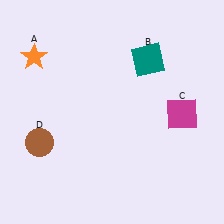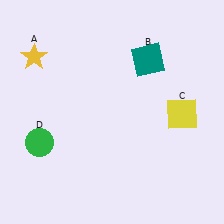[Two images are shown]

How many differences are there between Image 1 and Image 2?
There are 3 differences between the two images.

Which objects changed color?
A changed from orange to yellow. C changed from magenta to yellow. D changed from brown to green.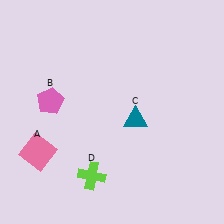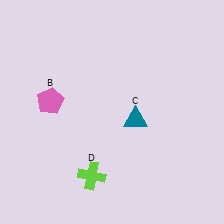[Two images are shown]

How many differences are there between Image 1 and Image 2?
There is 1 difference between the two images.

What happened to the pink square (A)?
The pink square (A) was removed in Image 2. It was in the bottom-left area of Image 1.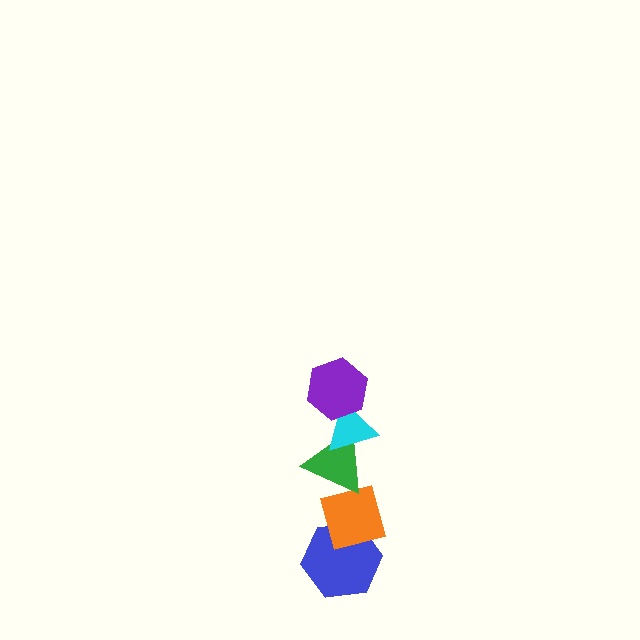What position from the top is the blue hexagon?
The blue hexagon is 5th from the top.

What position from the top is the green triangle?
The green triangle is 3rd from the top.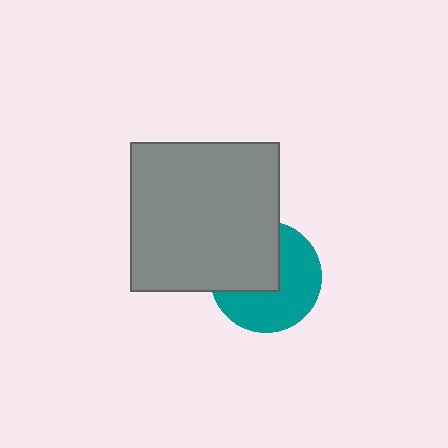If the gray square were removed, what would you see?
You would see the complete teal circle.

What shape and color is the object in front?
The object in front is a gray square.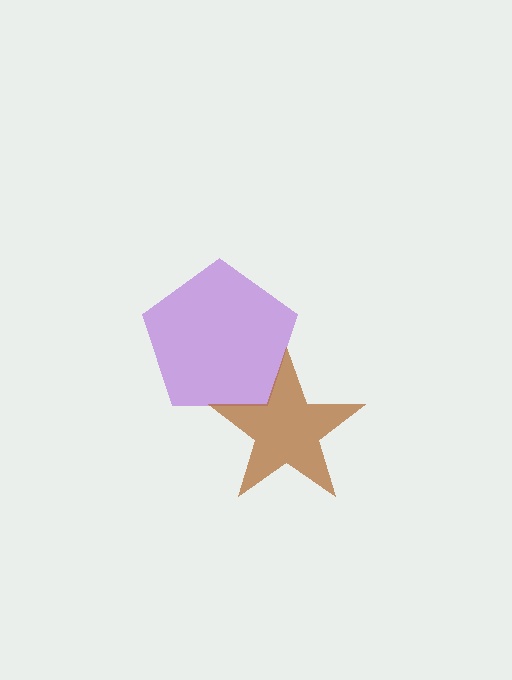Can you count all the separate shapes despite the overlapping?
Yes, there are 2 separate shapes.